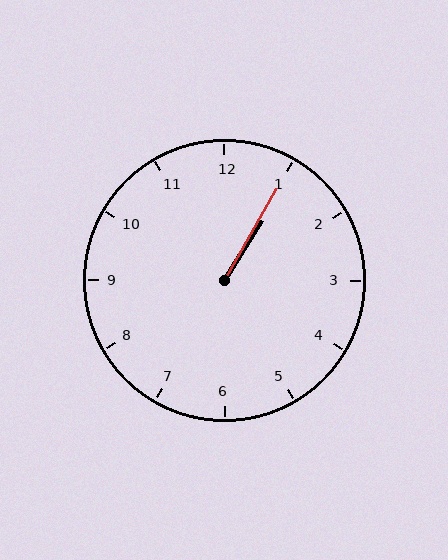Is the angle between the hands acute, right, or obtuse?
It is acute.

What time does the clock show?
1:05.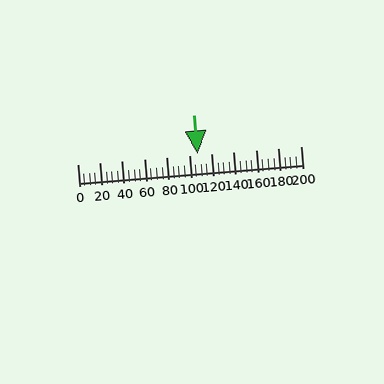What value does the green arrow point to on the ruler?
The green arrow points to approximately 108.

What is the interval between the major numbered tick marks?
The major tick marks are spaced 20 units apart.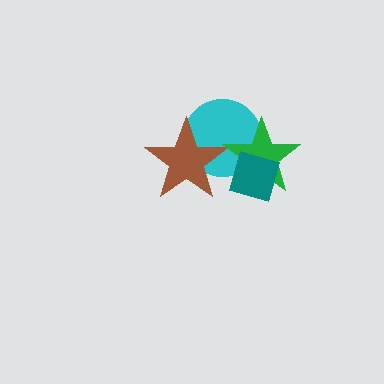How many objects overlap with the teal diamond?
2 objects overlap with the teal diamond.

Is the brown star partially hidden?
Yes, it is partially covered by another shape.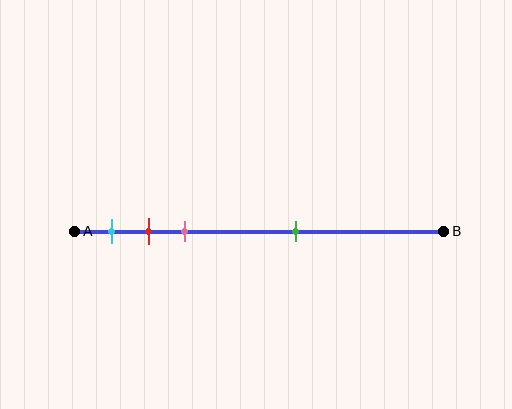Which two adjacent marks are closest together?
The red and pink marks are the closest adjacent pair.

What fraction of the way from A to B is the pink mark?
The pink mark is approximately 30% (0.3) of the way from A to B.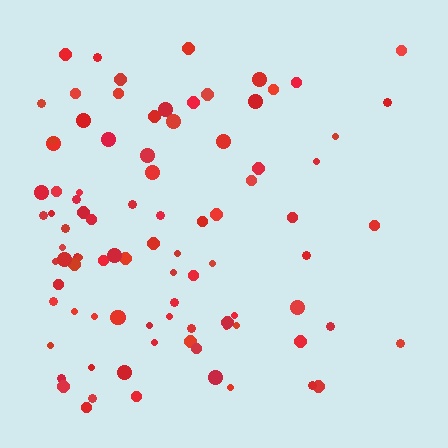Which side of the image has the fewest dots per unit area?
The right.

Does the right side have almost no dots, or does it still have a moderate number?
Still a moderate number, just noticeably fewer than the left.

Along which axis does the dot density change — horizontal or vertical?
Horizontal.